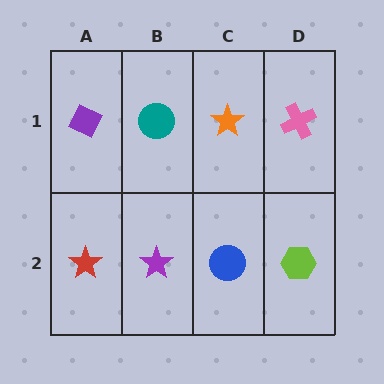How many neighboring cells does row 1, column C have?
3.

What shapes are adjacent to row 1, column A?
A red star (row 2, column A), a teal circle (row 1, column B).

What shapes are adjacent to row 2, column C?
An orange star (row 1, column C), a purple star (row 2, column B), a lime hexagon (row 2, column D).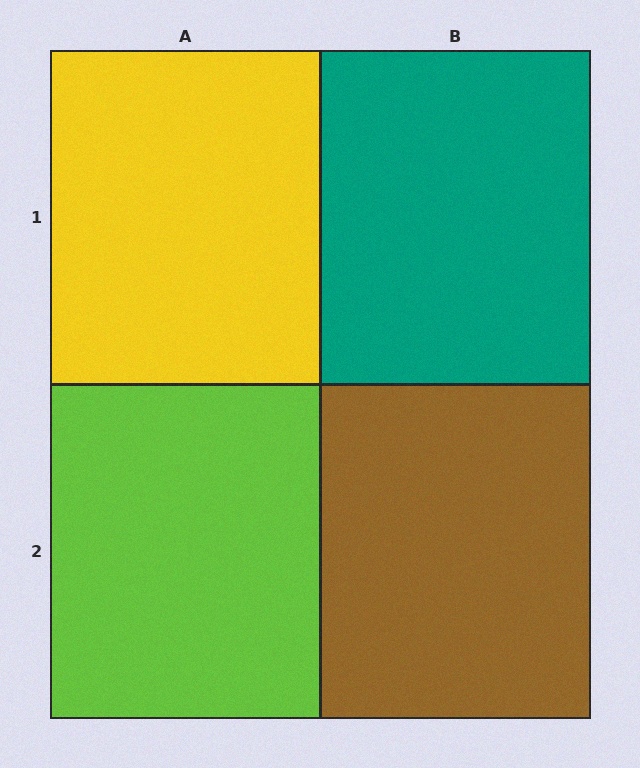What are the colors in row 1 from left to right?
Yellow, teal.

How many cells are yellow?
1 cell is yellow.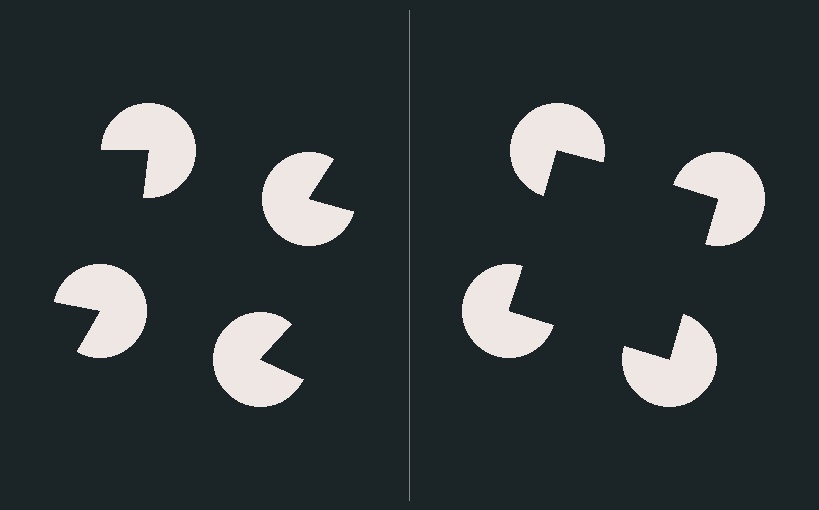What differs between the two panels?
The pac-man discs are positioned identically on both sides; only the wedge orientations differ. On the right they align to a square; on the left they are misaligned.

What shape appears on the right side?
An illusory square.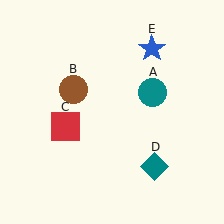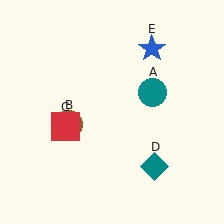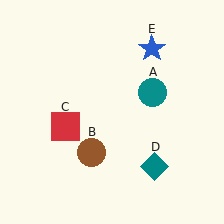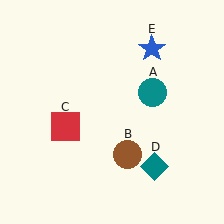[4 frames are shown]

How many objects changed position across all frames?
1 object changed position: brown circle (object B).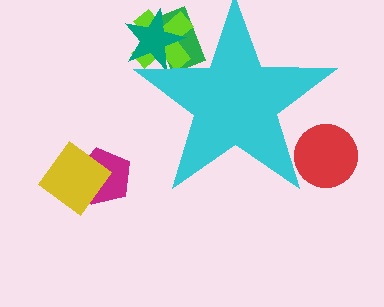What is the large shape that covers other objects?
A cyan star.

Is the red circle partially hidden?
Yes, the red circle is partially hidden behind the cyan star.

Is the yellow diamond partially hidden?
No, the yellow diamond is fully visible.